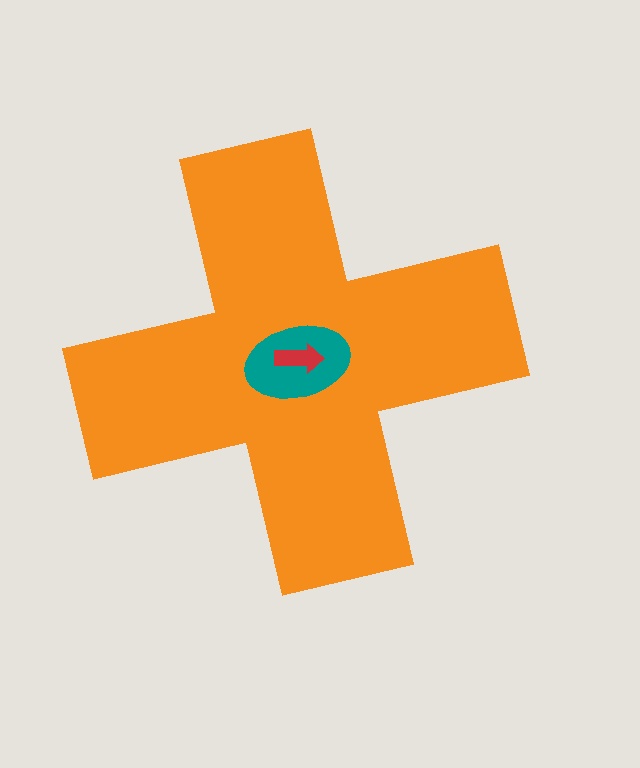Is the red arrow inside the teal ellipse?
Yes.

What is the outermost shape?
The orange cross.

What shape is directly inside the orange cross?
The teal ellipse.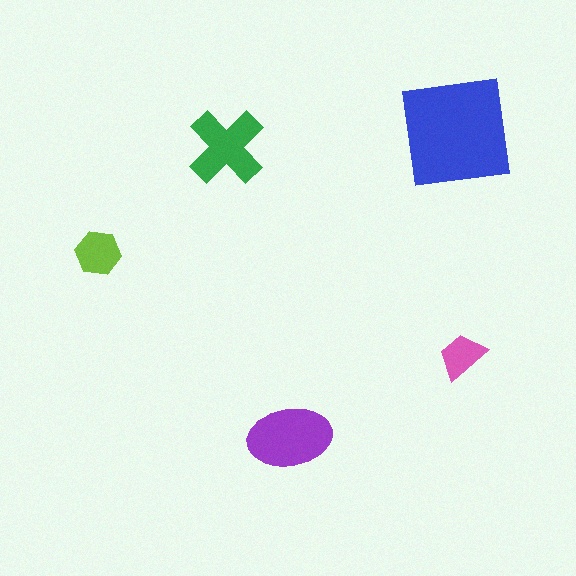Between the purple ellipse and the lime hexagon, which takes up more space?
The purple ellipse.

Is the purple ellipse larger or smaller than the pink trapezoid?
Larger.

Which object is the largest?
The blue square.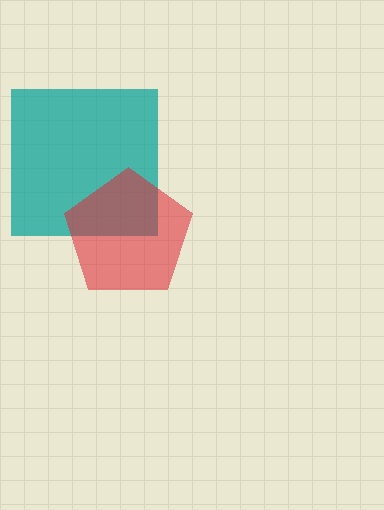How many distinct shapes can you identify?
There are 2 distinct shapes: a teal square, a red pentagon.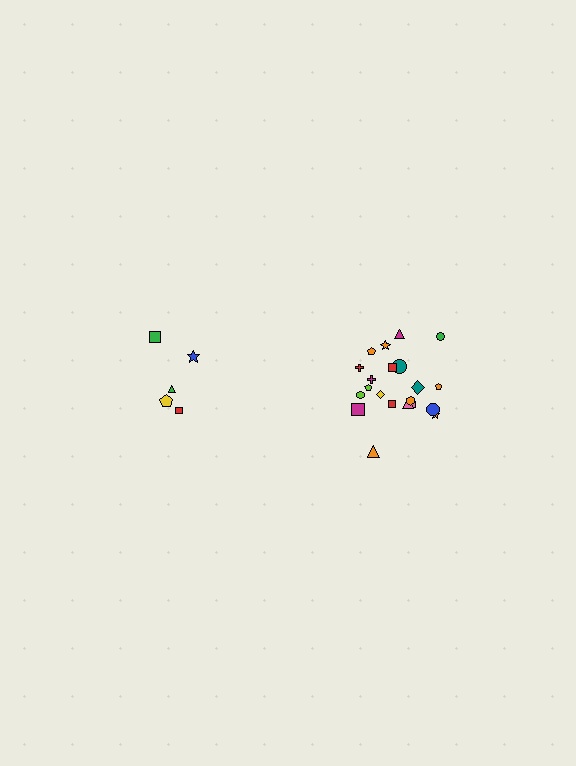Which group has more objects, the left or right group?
The right group.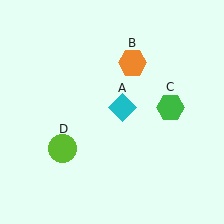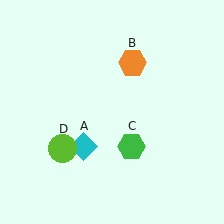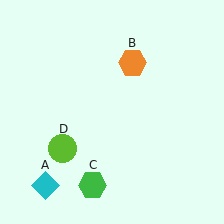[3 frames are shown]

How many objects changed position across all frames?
2 objects changed position: cyan diamond (object A), green hexagon (object C).